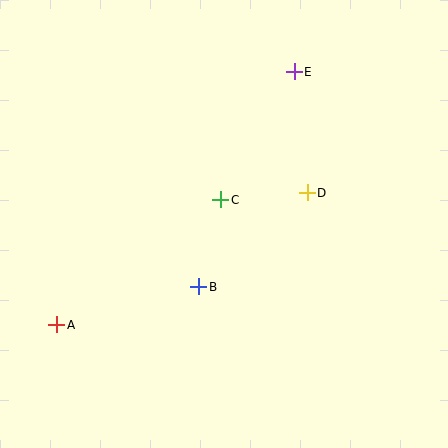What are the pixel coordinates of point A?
Point A is at (57, 325).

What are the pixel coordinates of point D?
Point D is at (307, 193).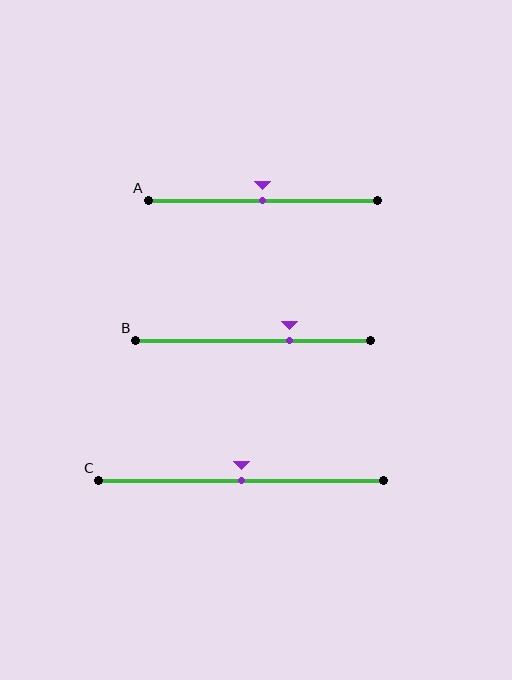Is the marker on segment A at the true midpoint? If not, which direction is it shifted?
Yes, the marker on segment A is at the true midpoint.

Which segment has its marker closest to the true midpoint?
Segment A has its marker closest to the true midpoint.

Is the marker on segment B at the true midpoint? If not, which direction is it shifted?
No, the marker on segment B is shifted to the right by about 15% of the segment length.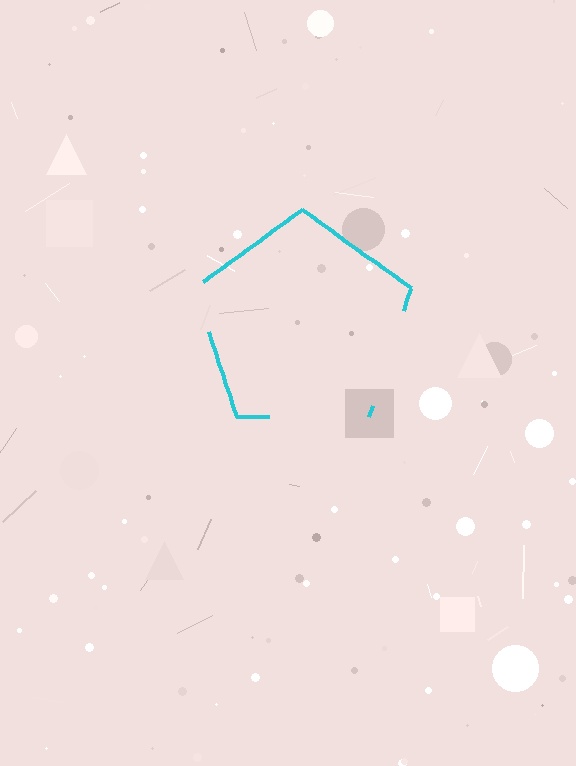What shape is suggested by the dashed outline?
The dashed outline suggests a pentagon.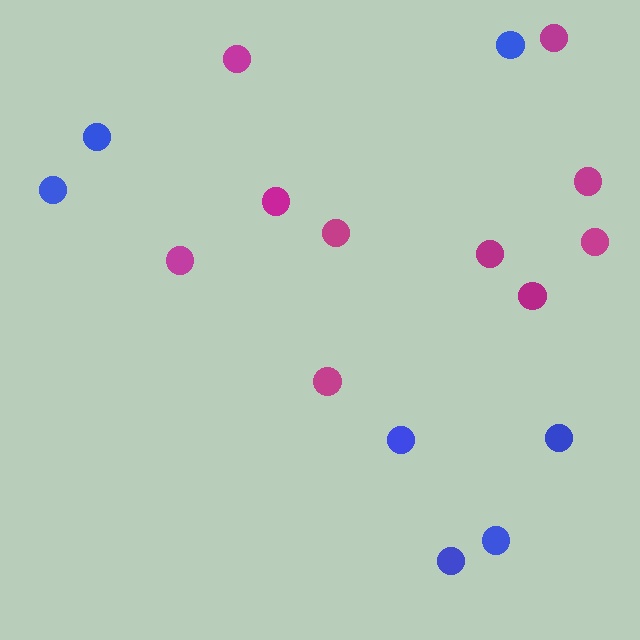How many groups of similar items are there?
There are 2 groups: one group of magenta circles (10) and one group of blue circles (7).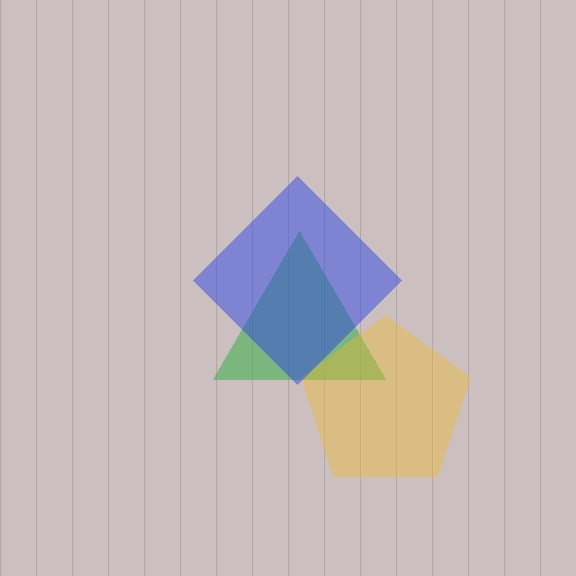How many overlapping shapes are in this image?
There are 3 overlapping shapes in the image.